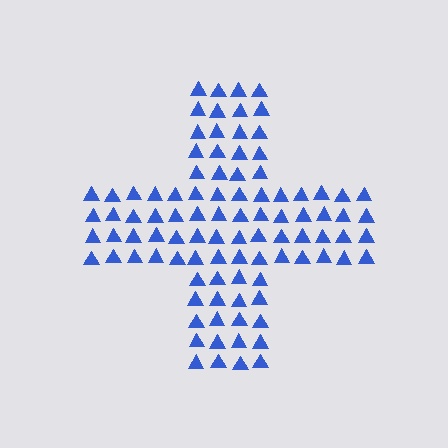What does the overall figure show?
The overall figure shows a cross.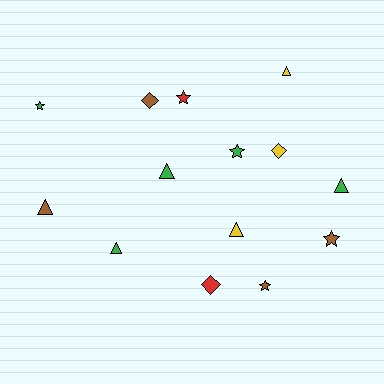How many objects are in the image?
There are 14 objects.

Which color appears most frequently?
Green, with 5 objects.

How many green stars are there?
There are 2 green stars.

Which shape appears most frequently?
Triangle, with 6 objects.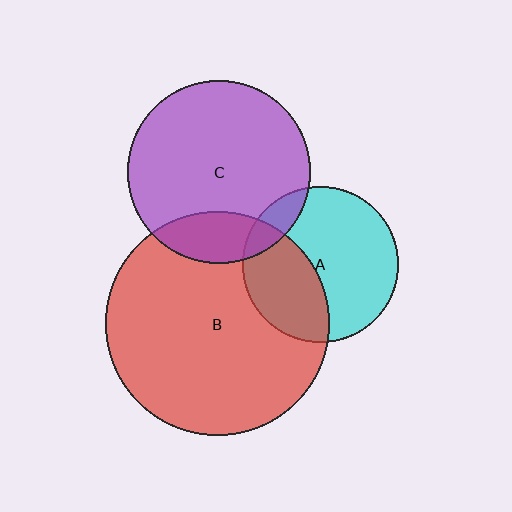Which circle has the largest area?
Circle B (red).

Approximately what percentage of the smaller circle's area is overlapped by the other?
Approximately 10%.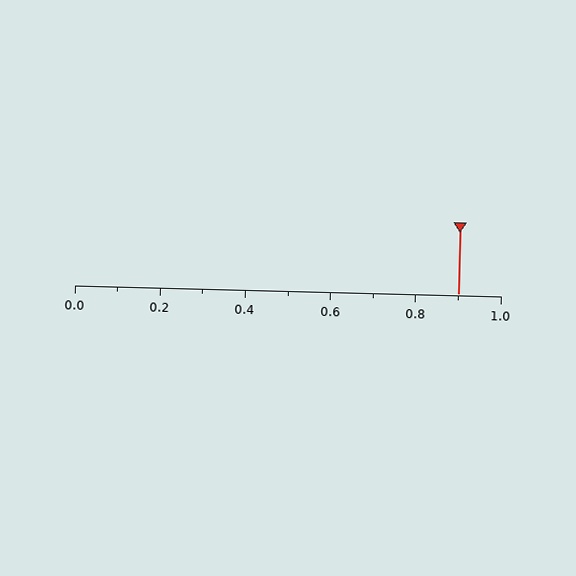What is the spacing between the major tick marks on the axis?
The major ticks are spaced 0.2 apart.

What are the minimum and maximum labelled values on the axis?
The axis runs from 0.0 to 1.0.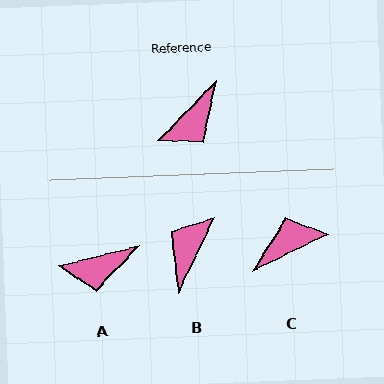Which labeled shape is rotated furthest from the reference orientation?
B, about 161 degrees away.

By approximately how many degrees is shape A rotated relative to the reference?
Approximately 32 degrees clockwise.